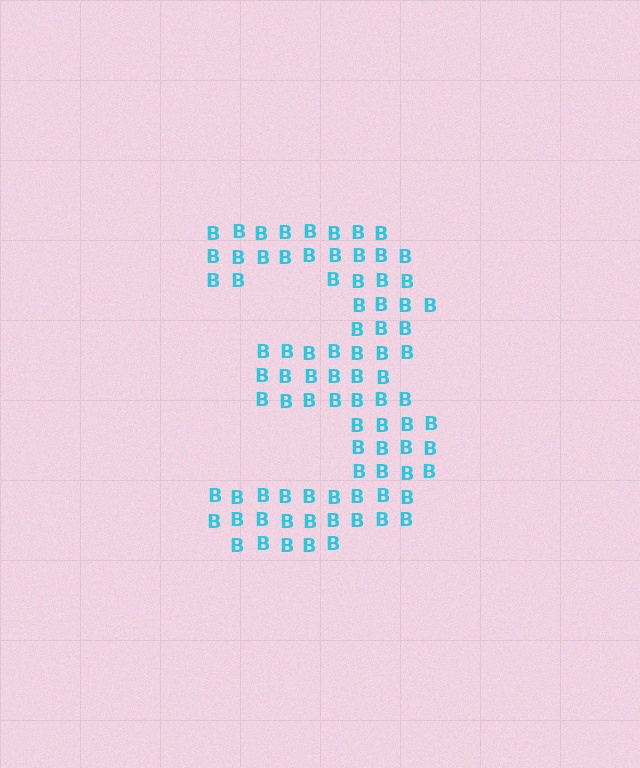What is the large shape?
The large shape is the digit 3.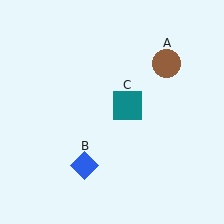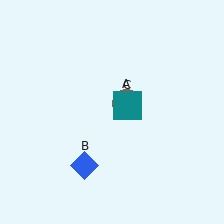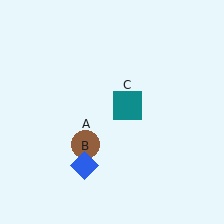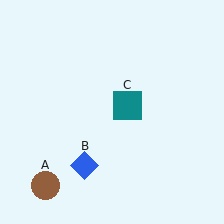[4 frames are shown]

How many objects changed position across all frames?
1 object changed position: brown circle (object A).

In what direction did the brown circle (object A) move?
The brown circle (object A) moved down and to the left.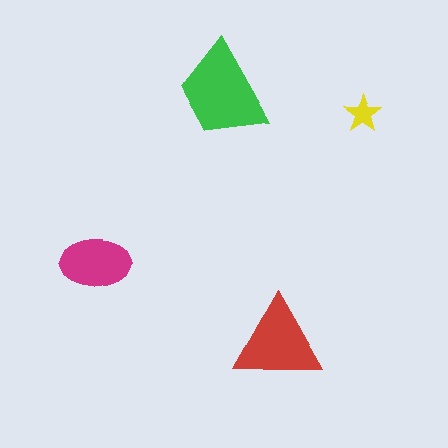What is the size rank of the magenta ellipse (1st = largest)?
3rd.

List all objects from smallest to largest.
The yellow star, the magenta ellipse, the red triangle, the green trapezoid.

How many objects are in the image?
There are 4 objects in the image.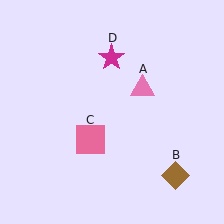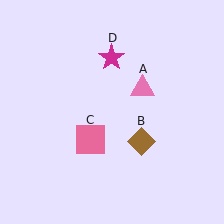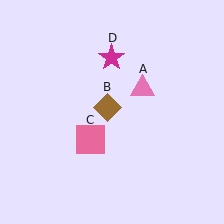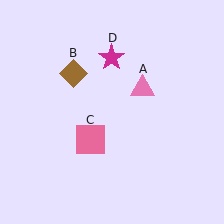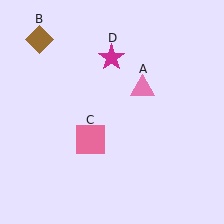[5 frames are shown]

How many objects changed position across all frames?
1 object changed position: brown diamond (object B).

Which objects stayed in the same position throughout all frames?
Pink triangle (object A) and pink square (object C) and magenta star (object D) remained stationary.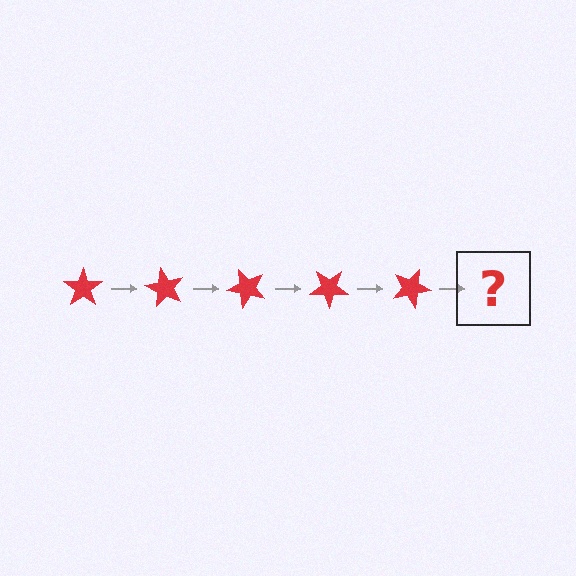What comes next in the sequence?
The next element should be a red star rotated 300 degrees.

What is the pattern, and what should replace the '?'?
The pattern is that the star rotates 60 degrees each step. The '?' should be a red star rotated 300 degrees.